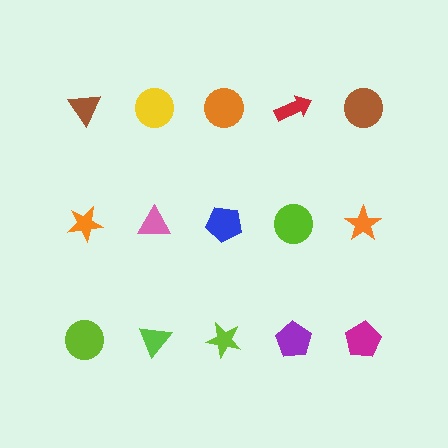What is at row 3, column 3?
A lime star.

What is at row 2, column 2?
A pink triangle.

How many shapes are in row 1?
5 shapes.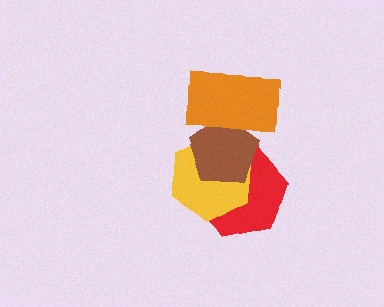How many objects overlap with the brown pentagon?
3 objects overlap with the brown pentagon.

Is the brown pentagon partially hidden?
Yes, it is partially covered by another shape.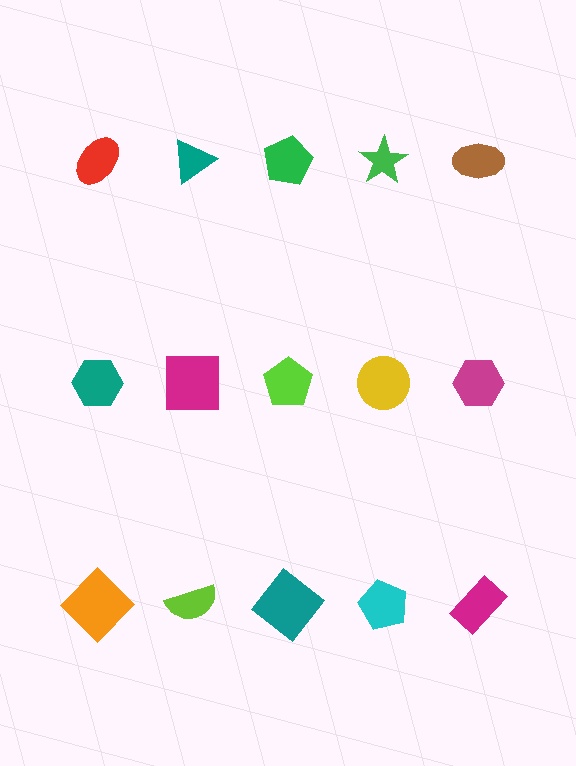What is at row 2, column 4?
A yellow circle.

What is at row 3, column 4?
A cyan pentagon.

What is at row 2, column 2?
A magenta square.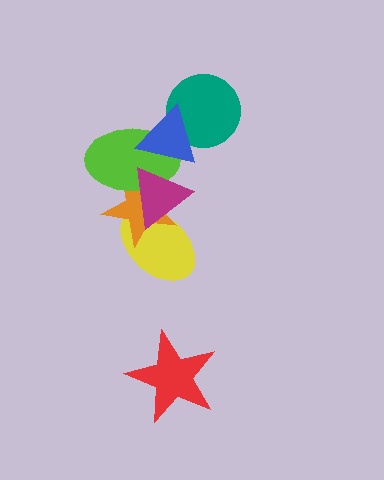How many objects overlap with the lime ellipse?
3 objects overlap with the lime ellipse.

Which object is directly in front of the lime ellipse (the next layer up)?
The magenta triangle is directly in front of the lime ellipse.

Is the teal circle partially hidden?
Yes, it is partially covered by another shape.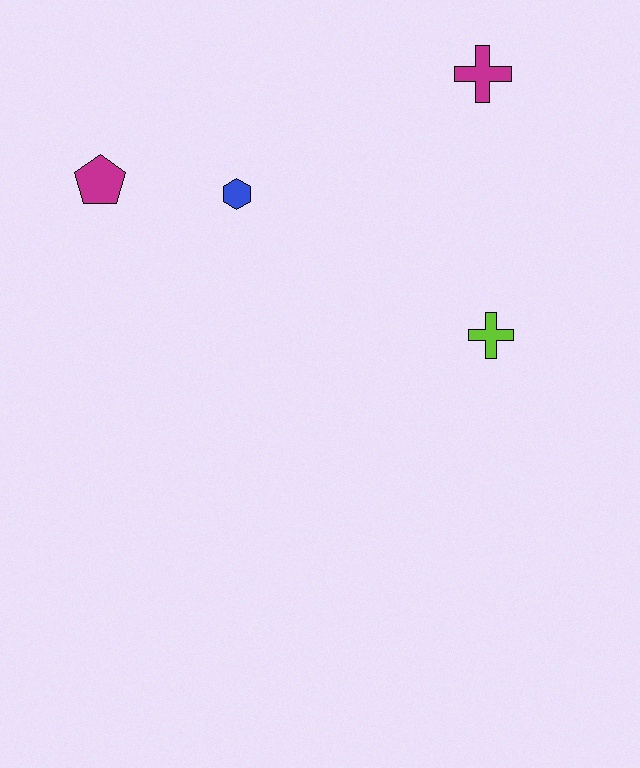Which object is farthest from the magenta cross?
The magenta pentagon is farthest from the magenta cross.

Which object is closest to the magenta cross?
The lime cross is closest to the magenta cross.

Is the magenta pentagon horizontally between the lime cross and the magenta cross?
No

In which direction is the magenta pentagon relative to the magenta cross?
The magenta pentagon is to the left of the magenta cross.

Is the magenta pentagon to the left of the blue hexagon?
Yes